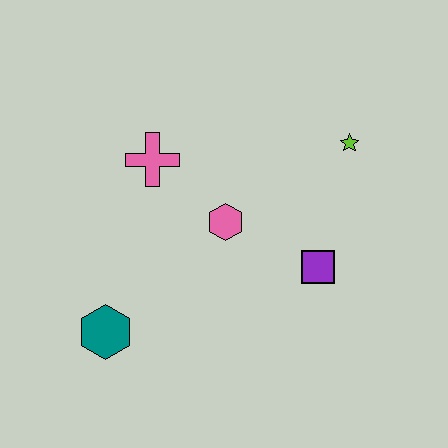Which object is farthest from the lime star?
The teal hexagon is farthest from the lime star.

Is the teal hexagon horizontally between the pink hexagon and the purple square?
No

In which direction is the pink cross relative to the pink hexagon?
The pink cross is to the left of the pink hexagon.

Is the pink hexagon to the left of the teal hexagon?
No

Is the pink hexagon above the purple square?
Yes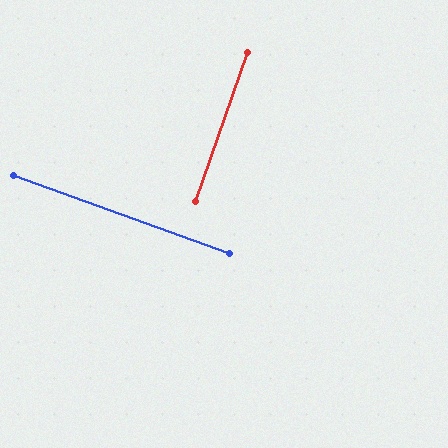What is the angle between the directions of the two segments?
Approximately 89 degrees.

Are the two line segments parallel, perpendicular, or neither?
Perpendicular — they meet at approximately 89°.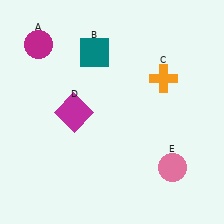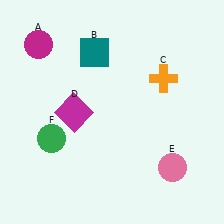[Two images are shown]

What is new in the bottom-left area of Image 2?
A green circle (F) was added in the bottom-left area of Image 2.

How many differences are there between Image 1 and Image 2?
There is 1 difference between the two images.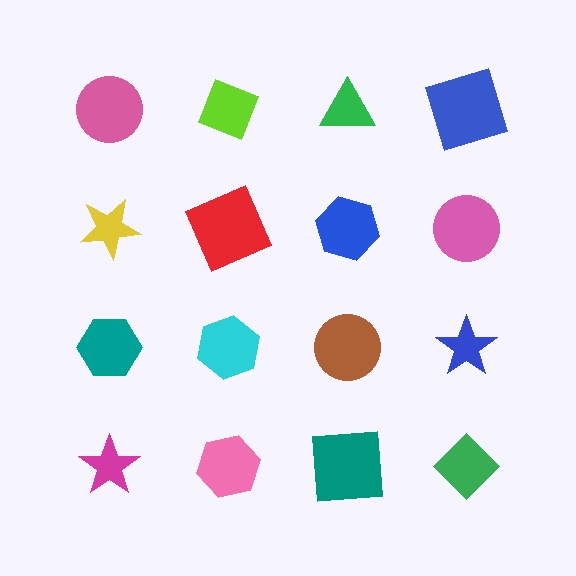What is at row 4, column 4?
A green diamond.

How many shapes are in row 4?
4 shapes.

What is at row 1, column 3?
A green triangle.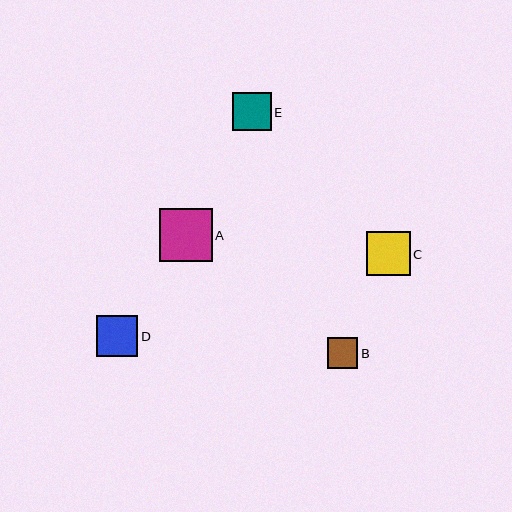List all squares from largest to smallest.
From largest to smallest: A, C, D, E, B.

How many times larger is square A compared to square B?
Square A is approximately 1.7 times the size of square B.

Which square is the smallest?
Square B is the smallest with a size of approximately 31 pixels.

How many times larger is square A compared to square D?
Square A is approximately 1.3 times the size of square D.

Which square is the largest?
Square A is the largest with a size of approximately 53 pixels.